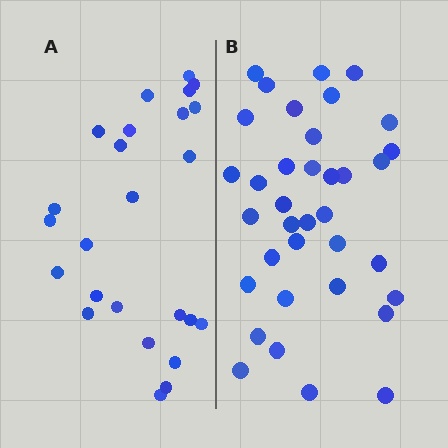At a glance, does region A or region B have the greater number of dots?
Region B (the right region) has more dots.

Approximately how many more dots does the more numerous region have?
Region B has roughly 12 or so more dots than region A.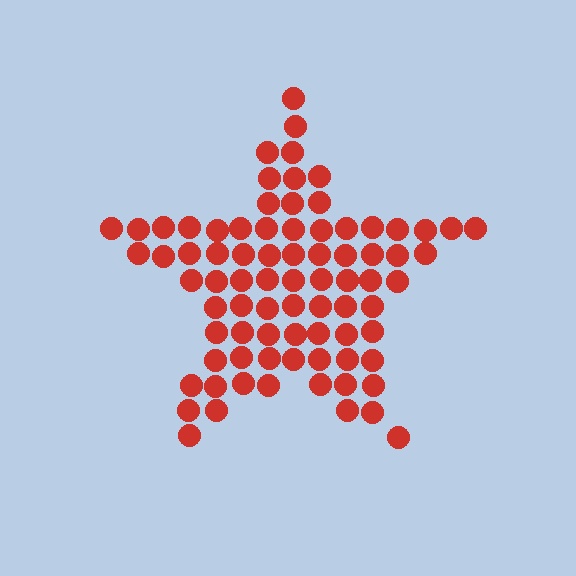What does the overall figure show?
The overall figure shows a star.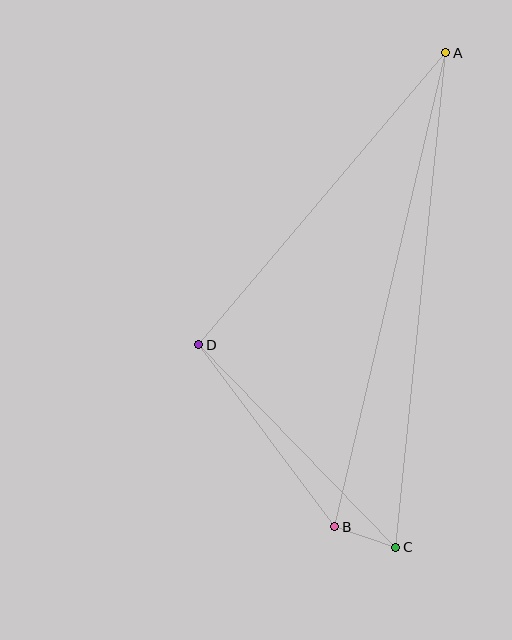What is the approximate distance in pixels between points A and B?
The distance between A and B is approximately 487 pixels.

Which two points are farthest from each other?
Points A and C are farthest from each other.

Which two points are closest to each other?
Points B and C are closest to each other.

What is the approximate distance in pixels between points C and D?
The distance between C and D is approximately 283 pixels.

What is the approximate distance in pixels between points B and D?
The distance between B and D is approximately 227 pixels.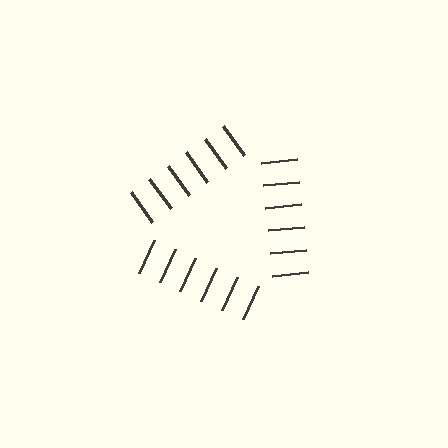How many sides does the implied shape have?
3 sides — the line-ends trace a triangle.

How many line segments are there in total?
18 — 6 along each of the 3 edges.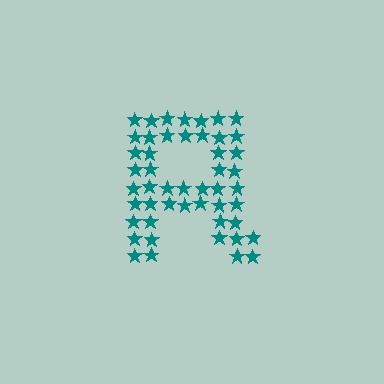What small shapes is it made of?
It is made of small stars.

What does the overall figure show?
The overall figure shows the letter R.